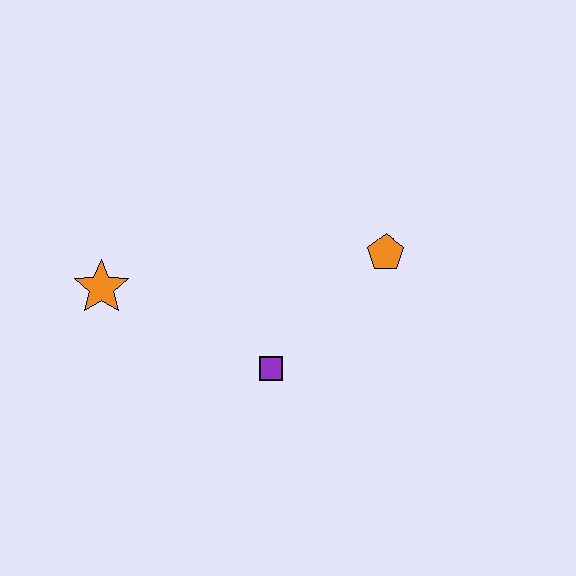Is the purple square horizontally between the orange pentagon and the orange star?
Yes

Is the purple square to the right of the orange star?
Yes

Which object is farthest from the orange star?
The orange pentagon is farthest from the orange star.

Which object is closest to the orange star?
The purple square is closest to the orange star.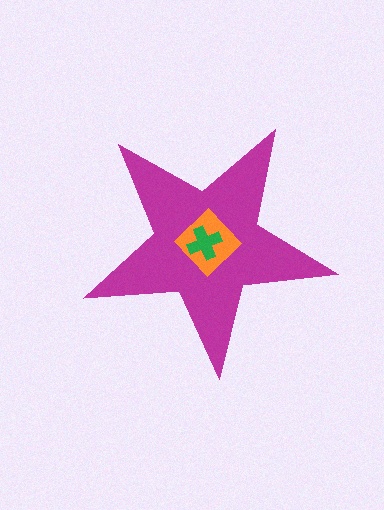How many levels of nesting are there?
3.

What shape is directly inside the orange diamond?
The green cross.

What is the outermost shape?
The magenta star.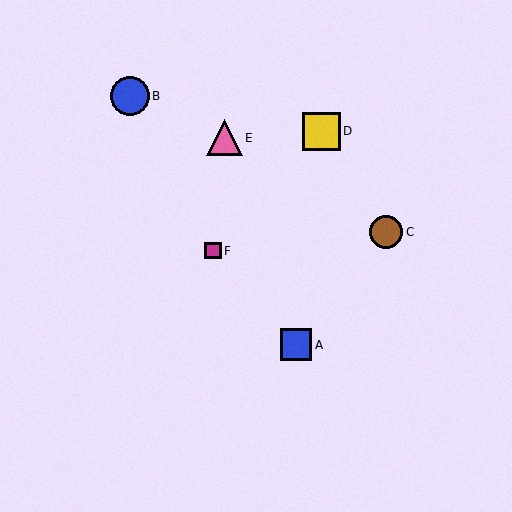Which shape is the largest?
The blue circle (labeled B) is the largest.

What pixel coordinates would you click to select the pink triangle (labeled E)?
Click at (224, 138) to select the pink triangle E.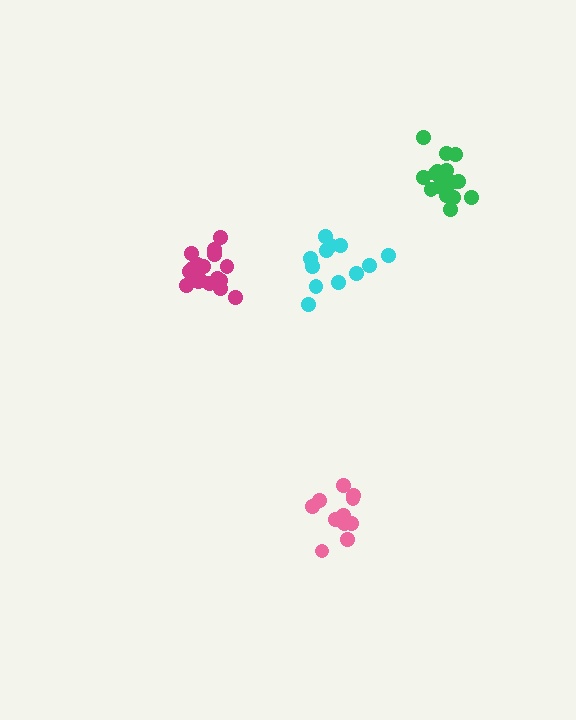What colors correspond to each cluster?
The clusters are colored: green, cyan, magenta, pink.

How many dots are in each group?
Group 1: 16 dots, Group 2: 12 dots, Group 3: 17 dots, Group 4: 12 dots (57 total).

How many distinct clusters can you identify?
There are 4 distinct clusters.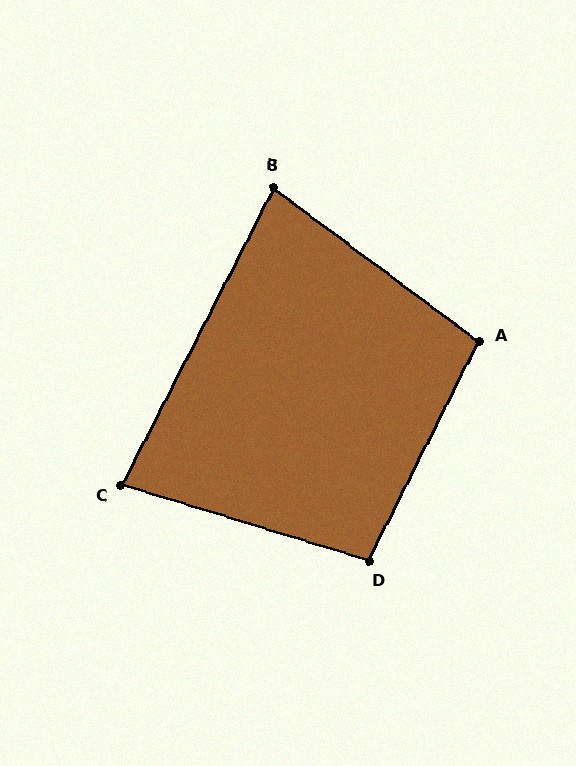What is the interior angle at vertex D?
Approximately 100 degrees (obtuse).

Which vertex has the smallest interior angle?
C, at approximately 80 degrees.